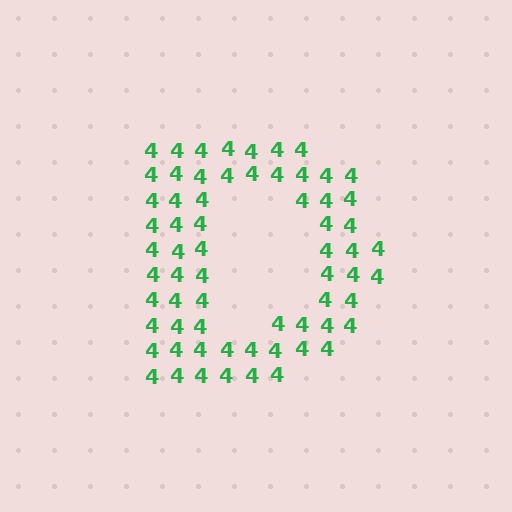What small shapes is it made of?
It is made of small digit 4's.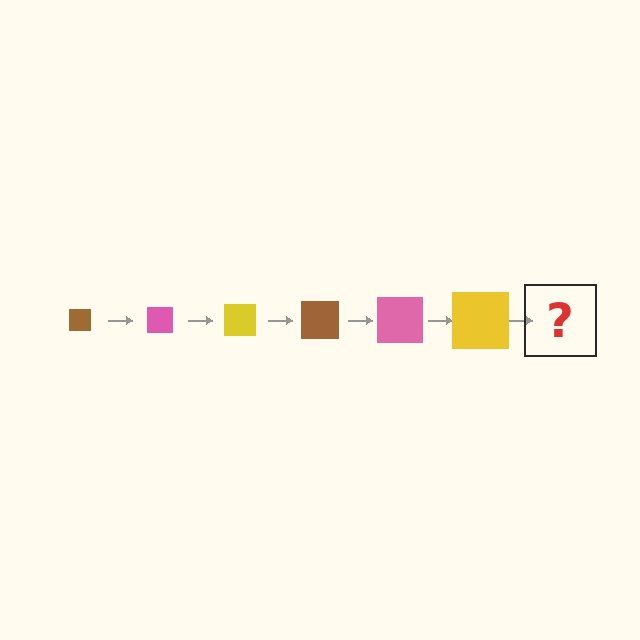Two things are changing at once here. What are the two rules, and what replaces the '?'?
The two rules are that the square grows larger each step and the color cycles through brown, pink, and yellow. The '?' should be a brown square, larger than the previous one.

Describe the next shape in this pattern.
It should be a brown square, larger than the previous one.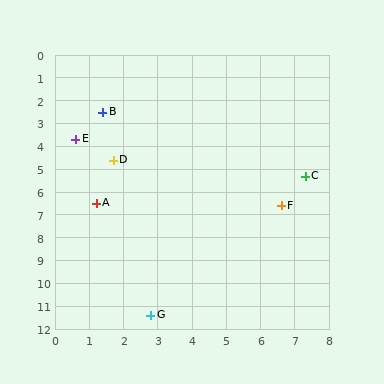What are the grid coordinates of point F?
Point F is at approximately (6.6, 6.6).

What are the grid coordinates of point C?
Point C is at approximately (7.3, 5.3).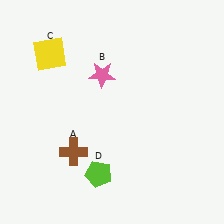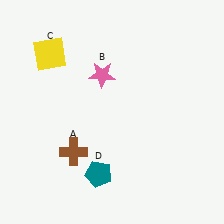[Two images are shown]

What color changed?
The pentagon (D) changed from lime in Image 1 to teal in Image 2.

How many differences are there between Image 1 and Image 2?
There is 1 difference between the two images.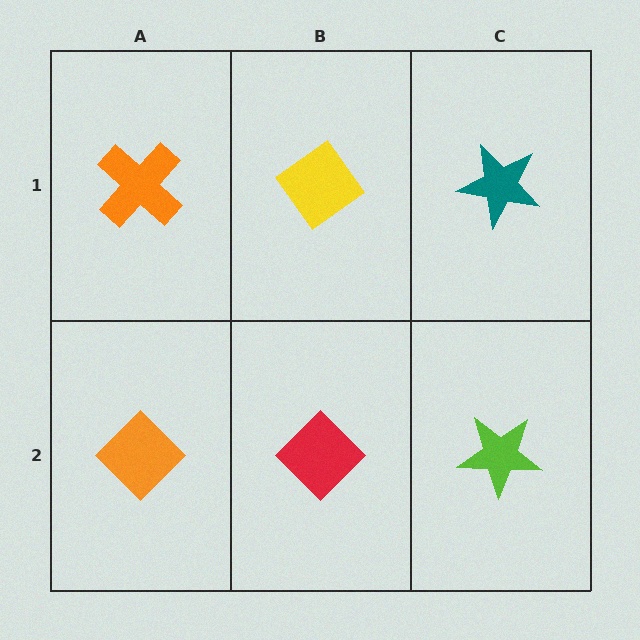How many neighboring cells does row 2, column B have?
3.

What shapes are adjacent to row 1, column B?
A red diamond (row 2, column B), an orange cross (row 1, column A), a teal star (row 1, column C).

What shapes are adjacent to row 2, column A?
An orange cross (row 1, column A), a red diamond (row 2, column B).